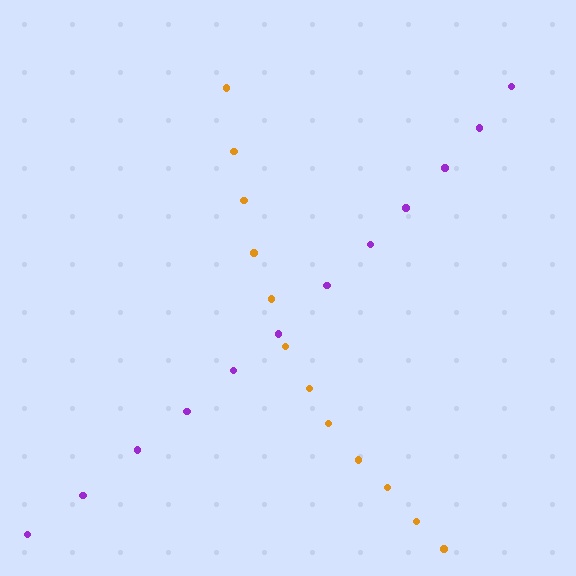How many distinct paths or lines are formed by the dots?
There are 2 distinct paths.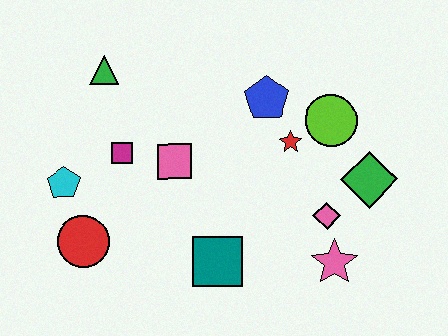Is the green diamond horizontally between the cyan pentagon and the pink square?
No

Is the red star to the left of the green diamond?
Yes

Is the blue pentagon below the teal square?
No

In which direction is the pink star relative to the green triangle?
The pink star is to the right of the green triangle.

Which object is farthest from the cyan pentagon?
The green diamond is farthest from the cyan pentagon.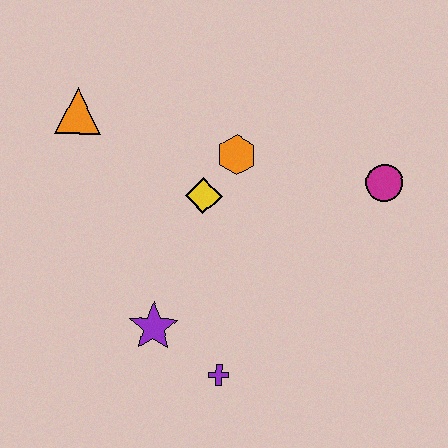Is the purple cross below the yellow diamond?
Yes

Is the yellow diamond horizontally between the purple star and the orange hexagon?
Yes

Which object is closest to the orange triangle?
The yellow diamond is closest to the orange triangle.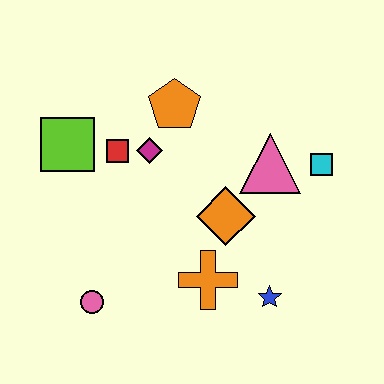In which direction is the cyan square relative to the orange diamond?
The cyan square is to the right of the orange diamond.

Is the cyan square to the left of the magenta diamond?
No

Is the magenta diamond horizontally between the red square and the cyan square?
Yes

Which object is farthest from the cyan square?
The pink circle is farthest from the cyan square.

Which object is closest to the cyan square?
The pink triangle is closest to the cyan square.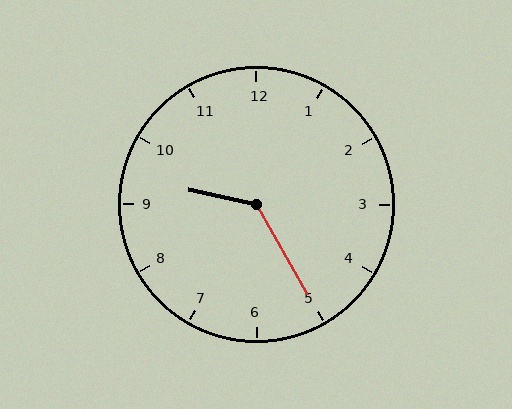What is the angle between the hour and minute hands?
Approximately 132 degrees.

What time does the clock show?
9:25.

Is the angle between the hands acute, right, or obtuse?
It is obtuse.